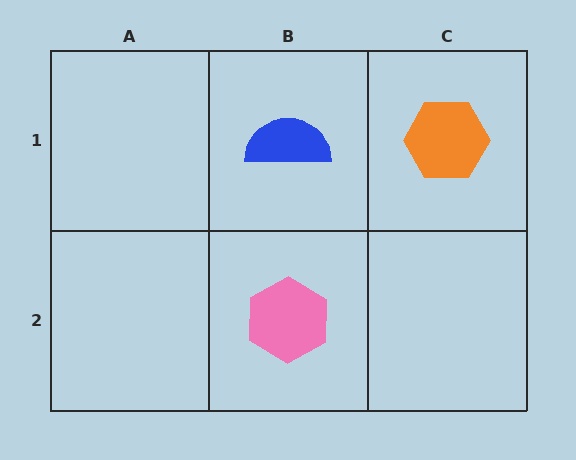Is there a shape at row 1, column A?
No, that cell is empty.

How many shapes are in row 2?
1 shape.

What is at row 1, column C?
An orange hexagon.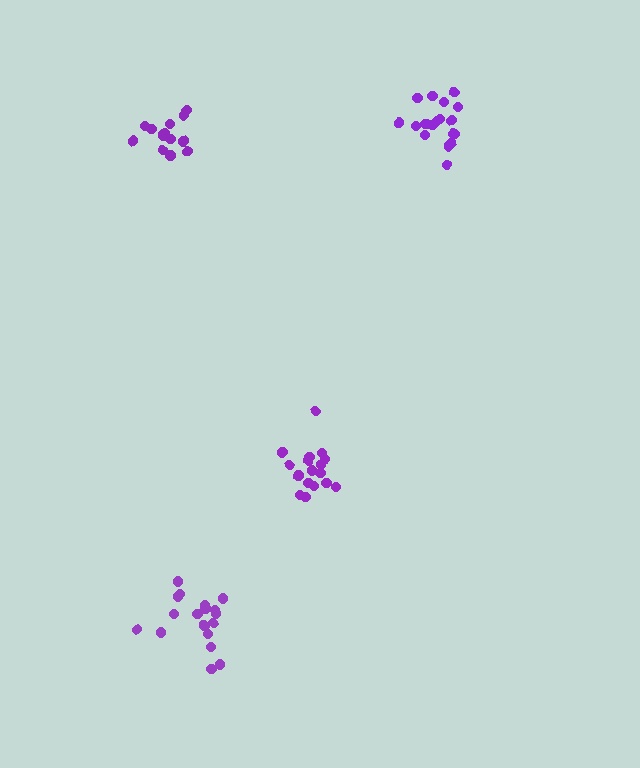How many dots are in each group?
Group 1: 18 dots, Group 2: 19 dots, Group 3: 18 dots, Group 4: 14 dots (69 total).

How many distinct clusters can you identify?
There are 4 distinct clusters.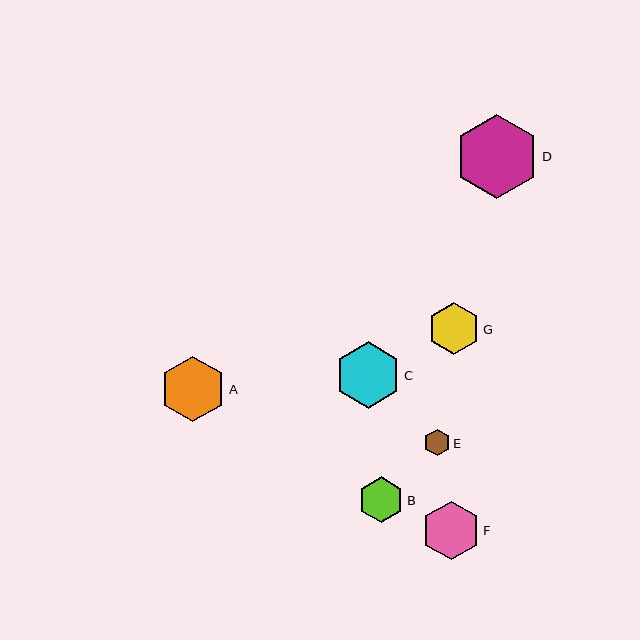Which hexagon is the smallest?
Hexagon E is the smallest with a size of approximately 26 pixels.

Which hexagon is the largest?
Hexagon D is the largest with a size of approximately 84 pixels.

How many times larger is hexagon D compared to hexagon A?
Hexagon D is approximately 1.3 times the size of hexagon A.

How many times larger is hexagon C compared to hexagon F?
Hexagon C is approximately 1.1 times the size of hexagon F.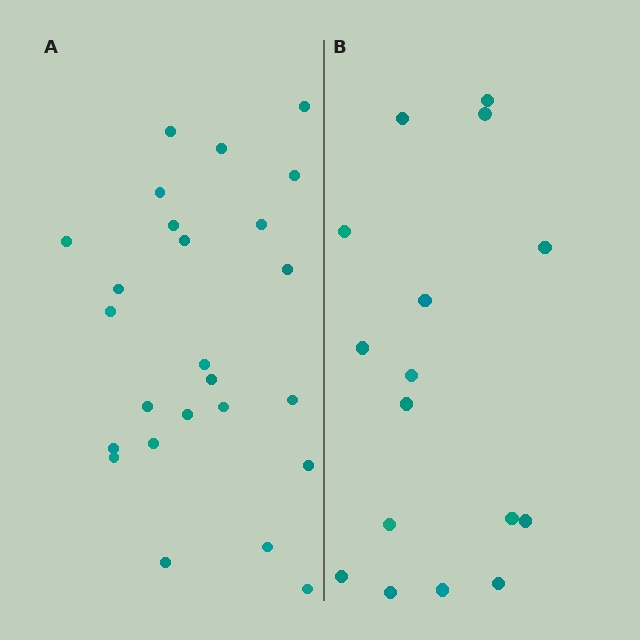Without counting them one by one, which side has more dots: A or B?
Region A (the left region) has more dots.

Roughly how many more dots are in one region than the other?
Region A has roughly 8 or so more dots than region B.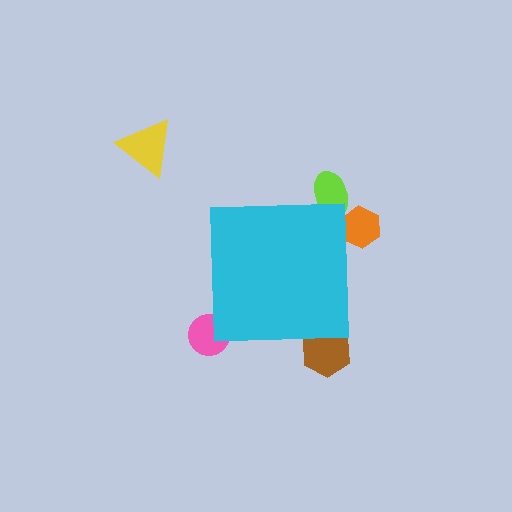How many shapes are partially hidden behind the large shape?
4 shapes are partially hidden.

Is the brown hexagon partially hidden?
Yes, the brown hexagon is partially hidden behind the cyan square.